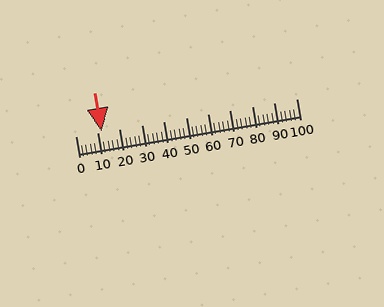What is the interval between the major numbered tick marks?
The major tick marks are spaced 10 units apart.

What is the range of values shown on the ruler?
The ruler shows values from 0 to 100.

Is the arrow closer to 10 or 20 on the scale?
The arrow is closer to 10.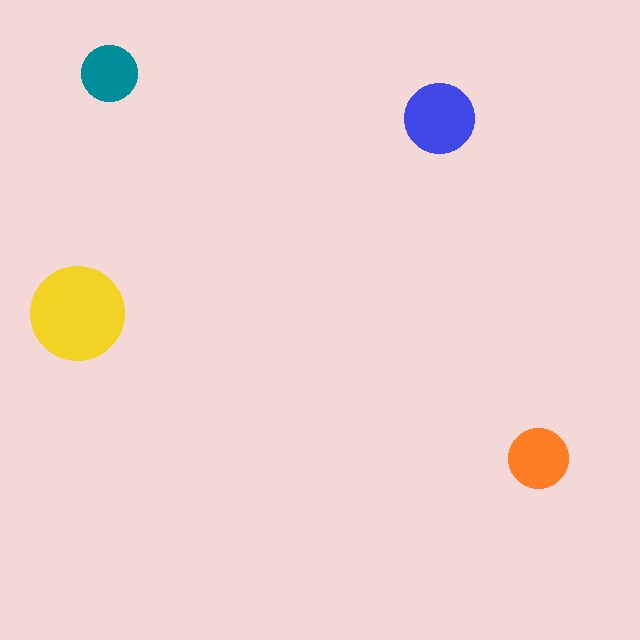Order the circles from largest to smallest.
the yellow one, the blue one, the orange one, the teal one.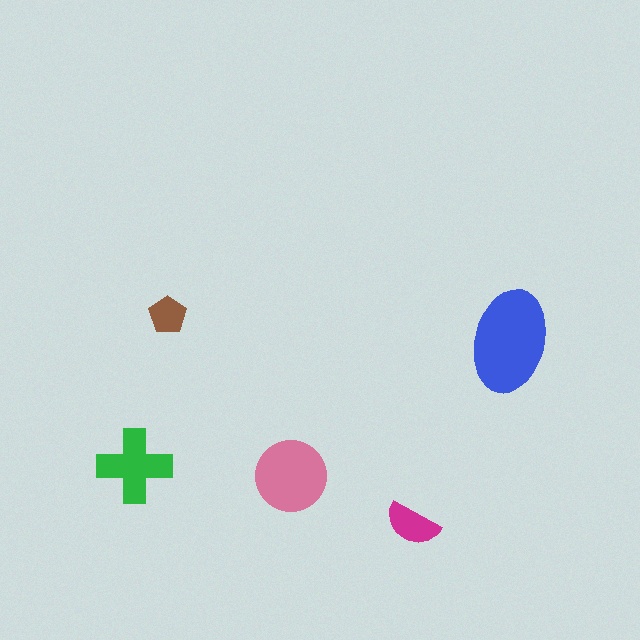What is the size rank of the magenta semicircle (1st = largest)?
4th.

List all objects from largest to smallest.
The blue ellipse, the pink circle, the green cross, the magenta semicircle, the brown pentagon.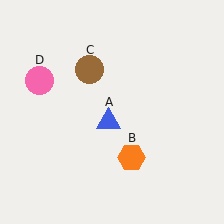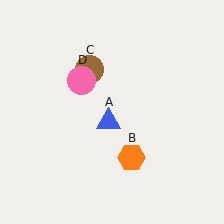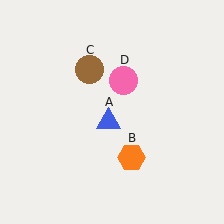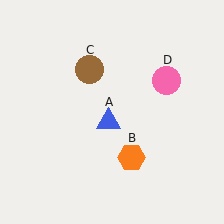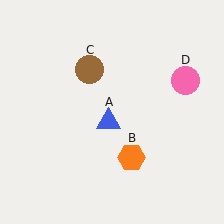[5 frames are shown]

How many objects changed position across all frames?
1 object changed position: pink circle (object D).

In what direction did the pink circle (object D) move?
The pink circle (object D) moved right.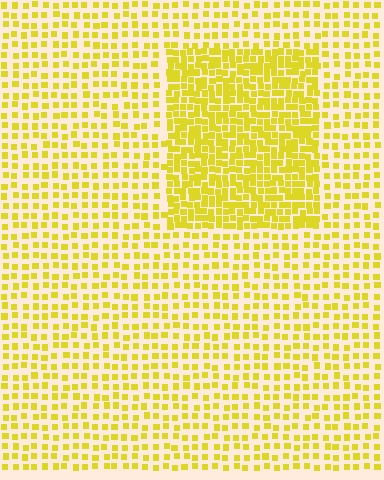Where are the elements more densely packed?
The elements are more densely packed inside the rectangle boundary.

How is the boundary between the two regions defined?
The boundary is defined by a change in element density (approximately 2.1x ratio). All elements are the same color, size, and shape.